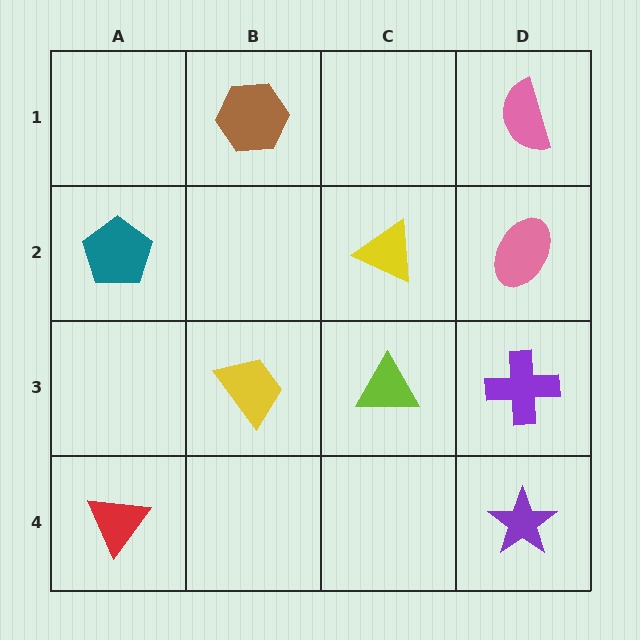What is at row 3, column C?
A lime triangle.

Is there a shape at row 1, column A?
No, that cell is empty.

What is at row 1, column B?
A brown hexagon.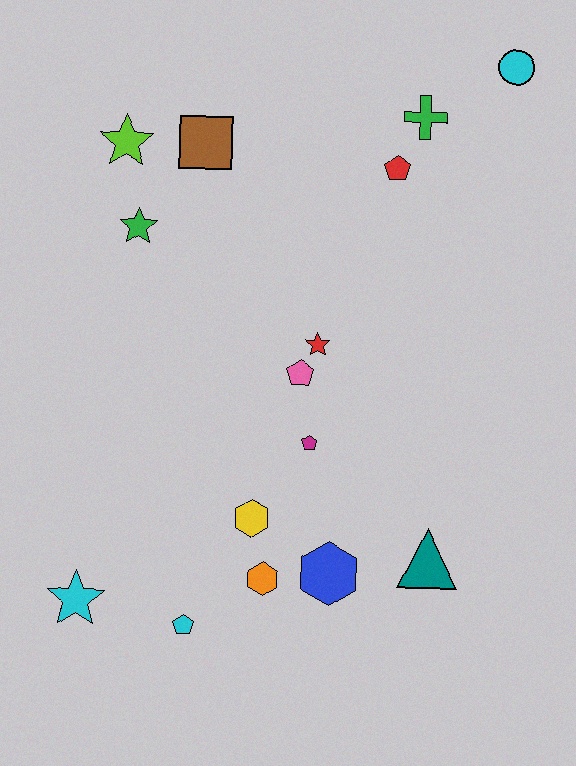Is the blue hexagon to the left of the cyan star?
No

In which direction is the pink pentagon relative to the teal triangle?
The pink pentagon is above the teal triangle.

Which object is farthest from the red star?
The cyan star is farthest from the red star.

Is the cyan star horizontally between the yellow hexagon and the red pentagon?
No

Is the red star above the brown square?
No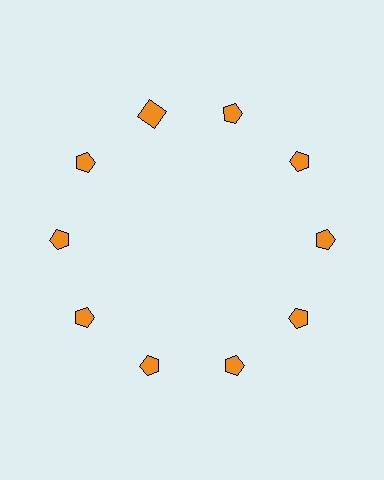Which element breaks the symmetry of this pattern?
The orange square at roughly the 11 o'clock position breaks the symmetry. All other shapes are orange pentagons.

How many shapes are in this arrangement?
There are 10 shapes arranged in a ring pattern.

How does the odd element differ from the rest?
It has a different shape: square instead of pentagon.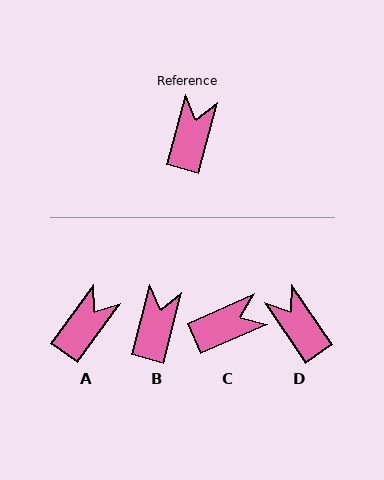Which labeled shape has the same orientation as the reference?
B.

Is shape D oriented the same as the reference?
No, it is off by about 49 degrees.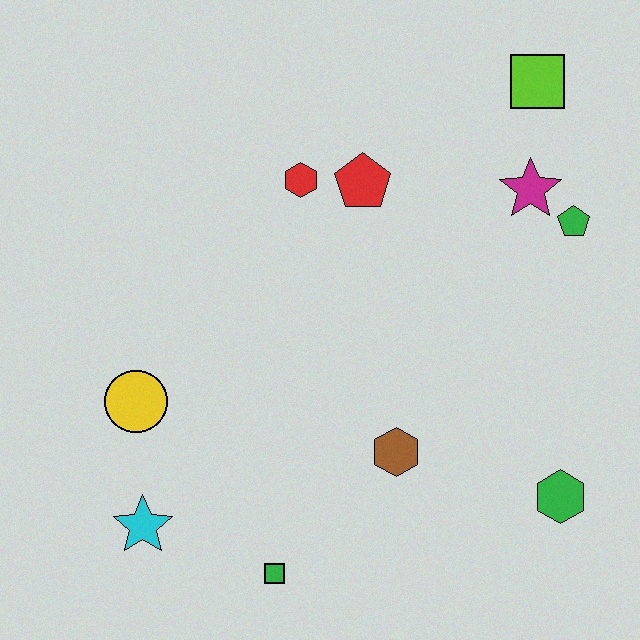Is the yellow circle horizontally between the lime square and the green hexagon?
No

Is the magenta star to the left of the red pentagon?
No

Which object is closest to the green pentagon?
The magenta star is closest to the green pentagon.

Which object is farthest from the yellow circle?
The lime square is farthest from the yellow circle.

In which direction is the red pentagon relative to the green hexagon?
The red pentagon is above the green hexagon.